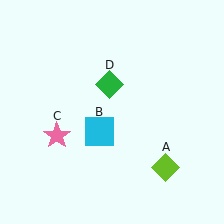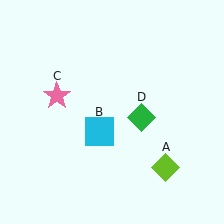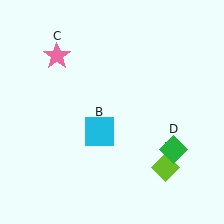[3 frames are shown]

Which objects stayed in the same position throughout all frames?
Lime diamond (object A) and cyan square (object B) remained stationary.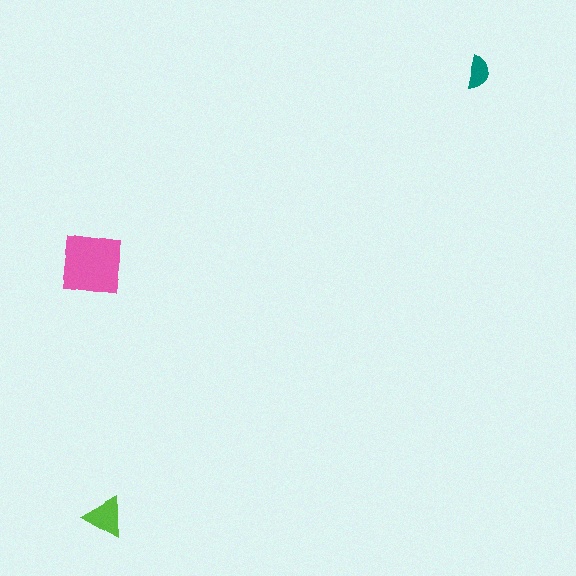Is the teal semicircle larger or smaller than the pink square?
Smaller.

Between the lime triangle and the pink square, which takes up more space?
The pink square.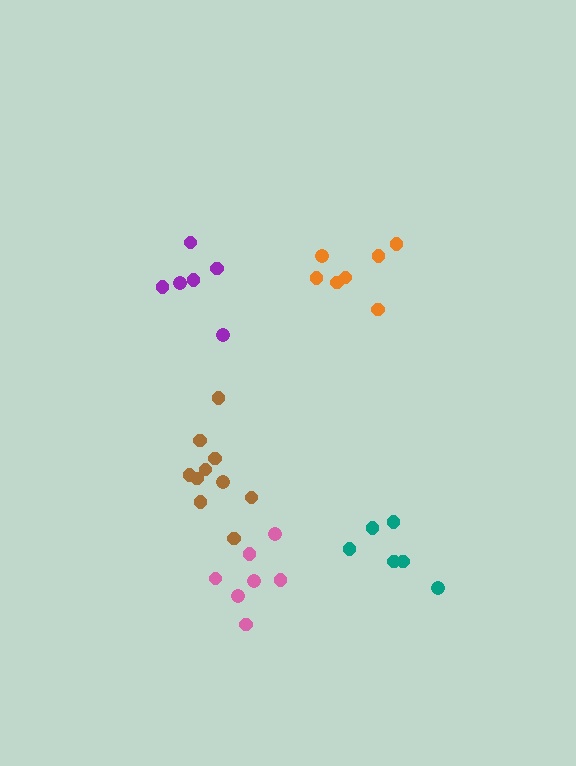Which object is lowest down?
The pink cluster is bottommost.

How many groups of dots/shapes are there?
There are 5 groups.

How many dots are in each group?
Group 1: 6 dots, Group 2: 7 dots, Group 3: 10 dots, Group 4: 6 dots, Group 5: 7 dots (36 total).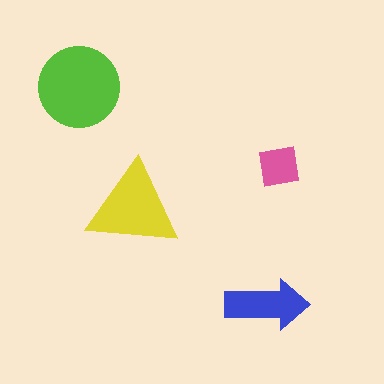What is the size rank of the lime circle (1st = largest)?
1st.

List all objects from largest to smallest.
The lime circle, the yellow triangle, the blue arrow, the pink square.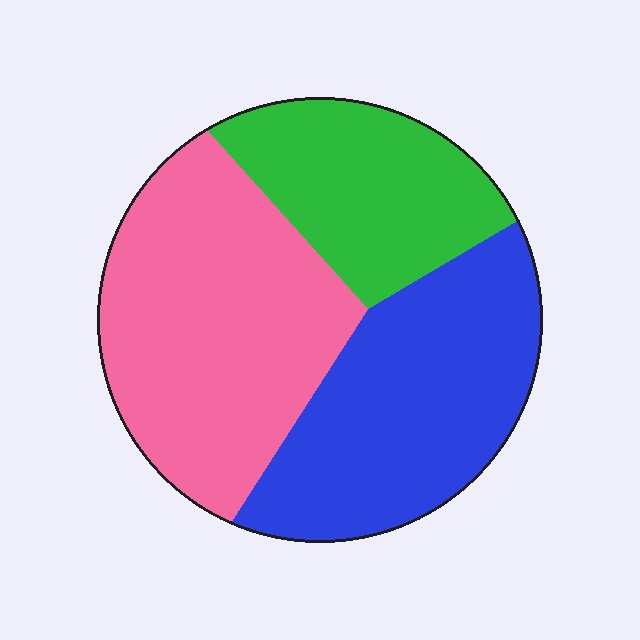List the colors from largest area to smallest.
From largest to smallest: pink, blue, green.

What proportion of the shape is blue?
Blue takes up about one third (1/3) of the shape.